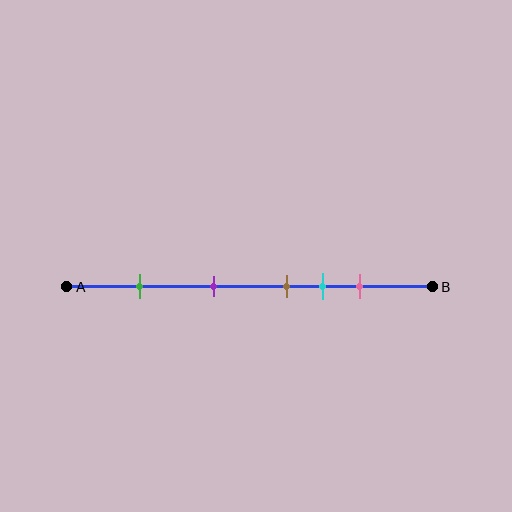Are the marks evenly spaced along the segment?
No, the marks are not evenly spaced.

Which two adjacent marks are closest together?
The brown and cyan marks are the closest adjacent pair.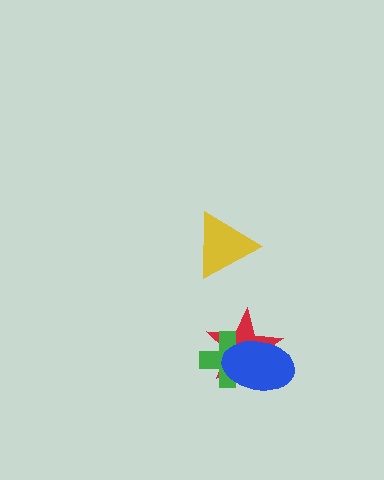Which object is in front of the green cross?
The blue ellipse is in front of the green cross.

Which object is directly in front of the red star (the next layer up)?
The green cross is directly in front of the red star.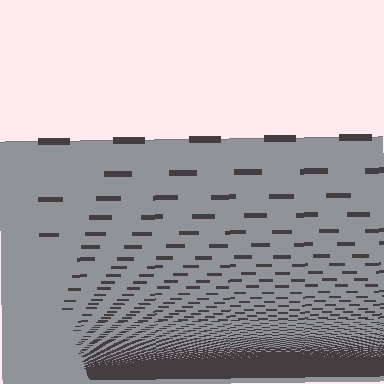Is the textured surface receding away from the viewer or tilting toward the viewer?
The surface appears to tilt toward the viewer. Texture elements get larger and sparser toward the top.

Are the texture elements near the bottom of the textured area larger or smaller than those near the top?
Smaller. The gradient is inverted — elements near the bottom are smaller and denser.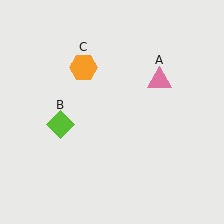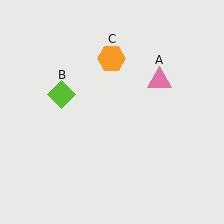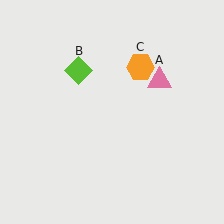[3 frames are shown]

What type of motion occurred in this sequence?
The lime diamond (object B), orange hexagon (object C) rotated clockwise around the center of the scene.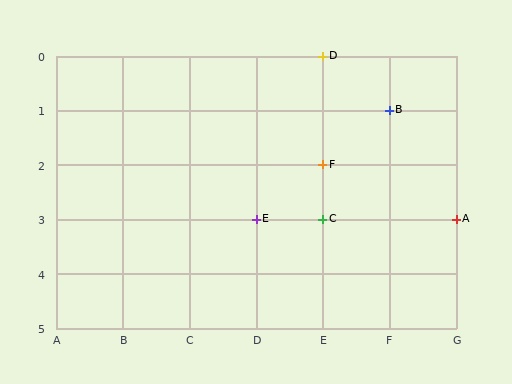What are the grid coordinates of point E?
Point E is at grid coordinates (D, 3).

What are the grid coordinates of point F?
Point F is at grid coordinates (E, 2).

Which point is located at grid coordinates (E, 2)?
Point F is at (E, 2).